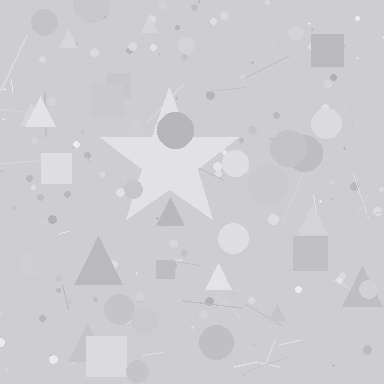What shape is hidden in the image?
A star is hidden in the image.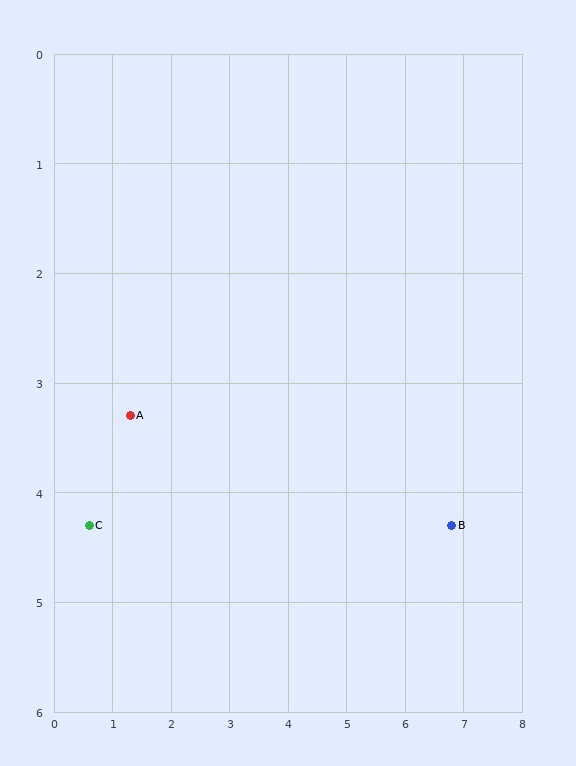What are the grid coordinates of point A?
Point A is at approximately (1.3, 3.3).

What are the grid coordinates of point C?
Point C is at approximately (0.6, 4.3).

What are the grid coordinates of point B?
Point B is at approximately (6.8, 4.3).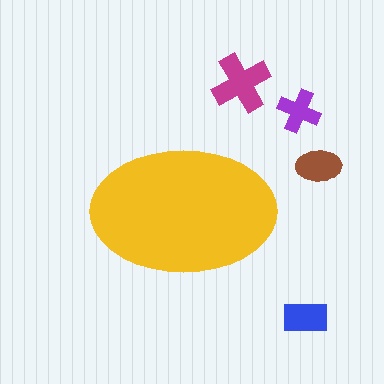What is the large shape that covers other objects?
A yellow ellipse.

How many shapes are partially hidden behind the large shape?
0 shapes are partially hidden.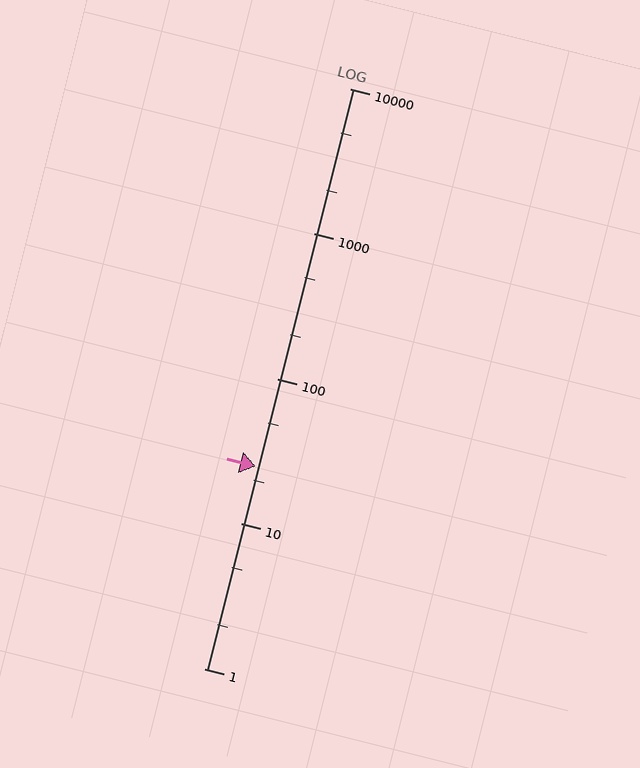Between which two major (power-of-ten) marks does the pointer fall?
The pointer is between 10 and 100.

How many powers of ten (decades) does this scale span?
The scale spans 4 decades, from 1 to 10000.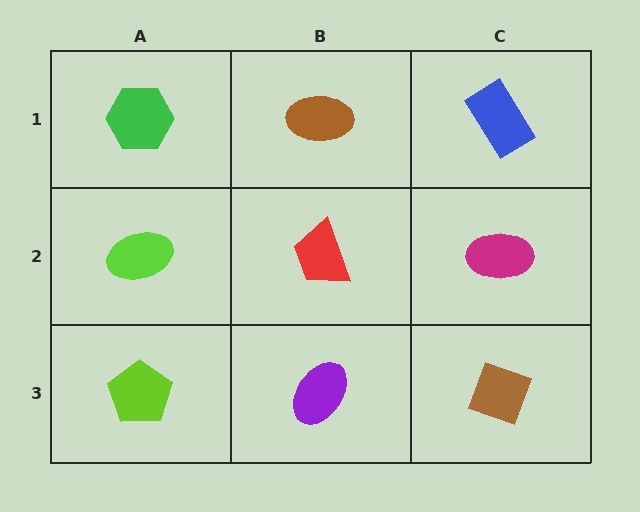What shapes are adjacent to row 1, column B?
A red trapezoid (row 2, column B), a green hexagon (row 1, column A), a blue rectangle (row 1, column C).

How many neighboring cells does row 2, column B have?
4.